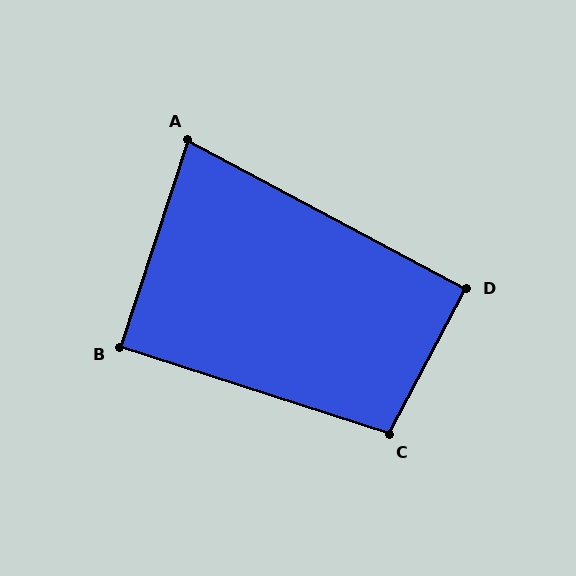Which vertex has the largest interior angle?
C, at approximately 100 degrees.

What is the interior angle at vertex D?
Approximately 90 degrees (approximately right).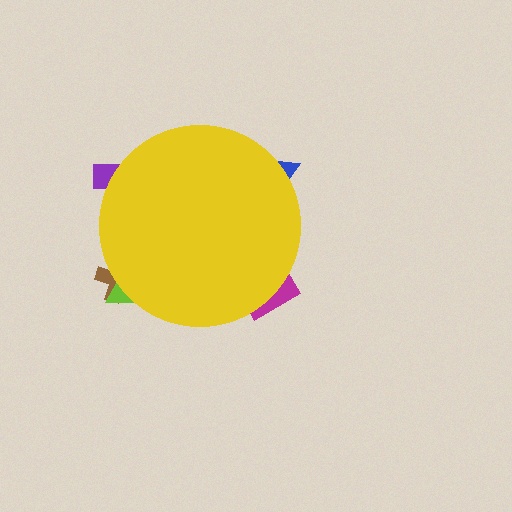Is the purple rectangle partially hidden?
Yes, the purple rectangle is partially hidden behind the yellow circle.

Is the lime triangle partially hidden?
Yes, the lime triangle is partially hidden behind the yellow circle.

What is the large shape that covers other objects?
A yellow circle.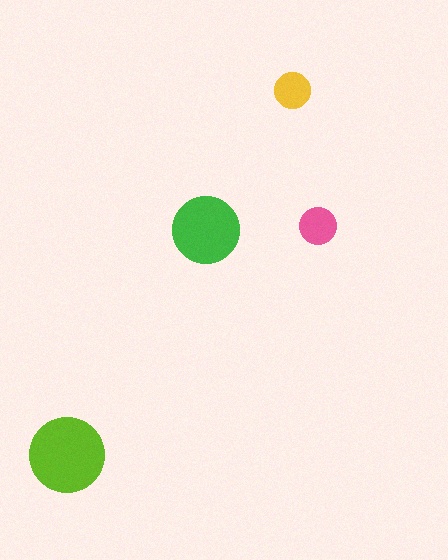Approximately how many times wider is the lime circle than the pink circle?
About 2 times wider.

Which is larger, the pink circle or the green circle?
The green one.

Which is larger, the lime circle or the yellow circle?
The lime one.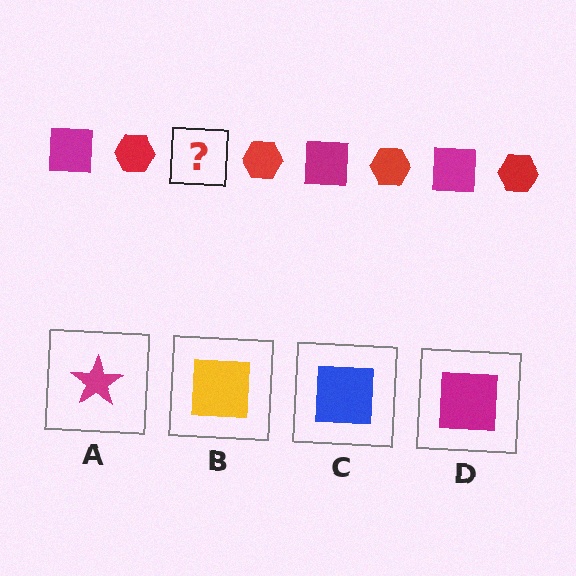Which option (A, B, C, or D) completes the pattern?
D.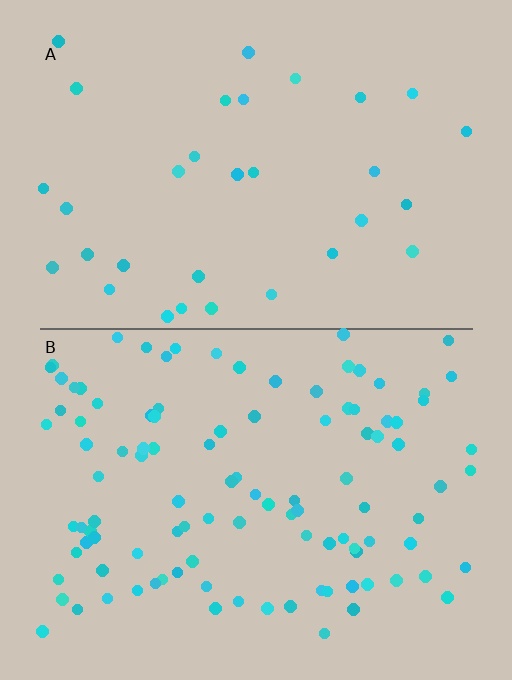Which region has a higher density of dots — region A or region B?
B (the bottom).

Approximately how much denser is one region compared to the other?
Approximately 3.3× — region B over region A.